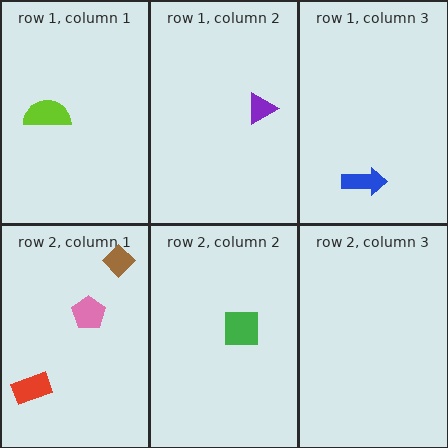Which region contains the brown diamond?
The row 2, column 1 region.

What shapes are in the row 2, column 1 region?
The pink pentagon, the brown diamond, the red rectangle.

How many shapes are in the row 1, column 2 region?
1.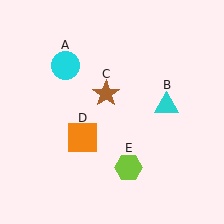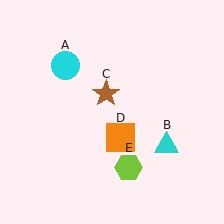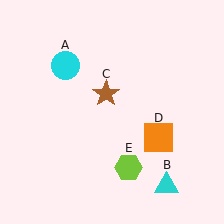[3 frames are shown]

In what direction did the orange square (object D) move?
The orange square (object D) moved right.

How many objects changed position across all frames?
2 objects changed position: cyan triangle (object B), orange square (object D).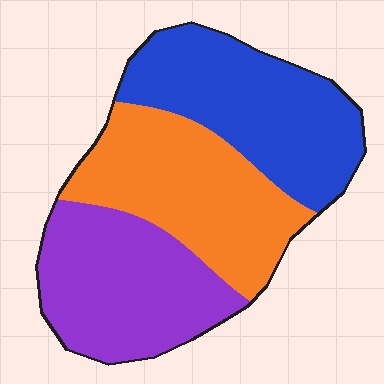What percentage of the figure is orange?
Orange covers 34% of the figure.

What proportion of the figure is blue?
Blue covers 34% of the figure.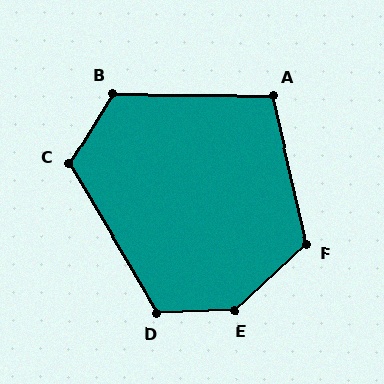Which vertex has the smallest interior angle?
A, at approximately 103 degrees.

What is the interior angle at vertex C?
Approximately 118 degrees (obtuse).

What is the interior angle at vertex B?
Approximately 121 degrees (obtuse).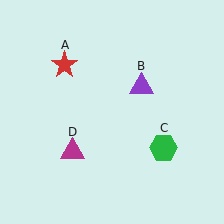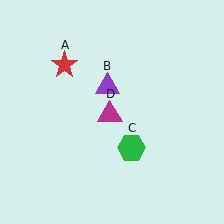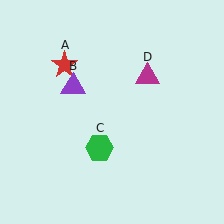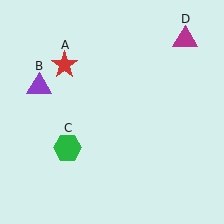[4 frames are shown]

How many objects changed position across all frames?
3 objects changed position: purple triangle (object B), green hexagon (object C), magenta triangle (object D).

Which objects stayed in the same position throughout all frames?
Red star (object A) remained stationary.